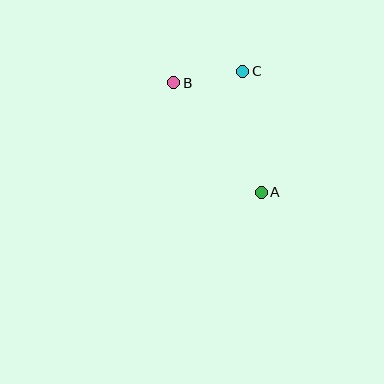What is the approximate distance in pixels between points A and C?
The distance between A and C is approximately 123 pixels.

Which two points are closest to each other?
Points B and C are closest to each other.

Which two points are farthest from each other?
Points A and B are farthest from each other.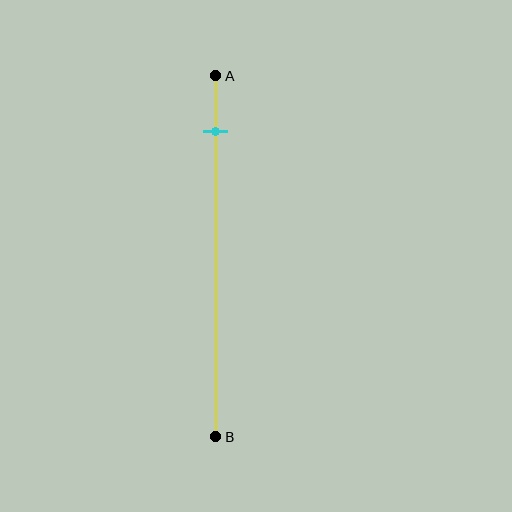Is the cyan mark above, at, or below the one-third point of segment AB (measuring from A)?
The cyan mark is above the one-third point of segment AB.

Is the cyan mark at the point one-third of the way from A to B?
No, the mark is at about 15% from A, not at the 33% one-third point.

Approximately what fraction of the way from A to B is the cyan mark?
The cyan mark is approximately 15% of the way from A to B.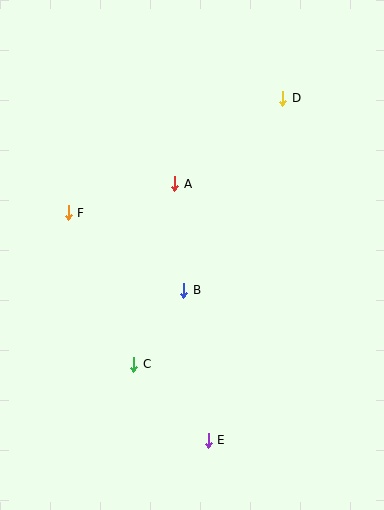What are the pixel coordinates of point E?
Point E is at (208, 440).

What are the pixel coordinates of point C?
Point C is at (134, 364).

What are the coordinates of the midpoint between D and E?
The midpoint between D and E is at (246, 269).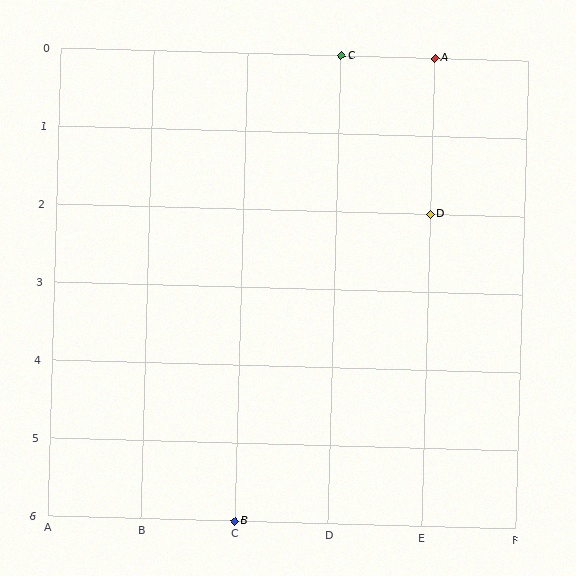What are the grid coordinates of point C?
Point C is at grid coordinates (D, 0).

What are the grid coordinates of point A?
Point A is at grid coordinates (E, 0).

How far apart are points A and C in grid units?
Points A and C are 1 column apart.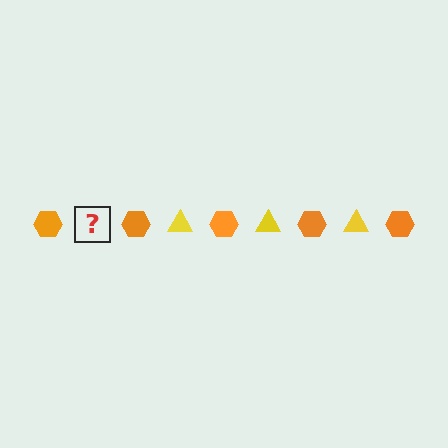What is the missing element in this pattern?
The missing element is a yellow triangle.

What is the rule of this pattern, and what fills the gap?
The rule is that the pattern alternates between orange hexagon and yellow triangle. The gap should be filled with a yellow triangle.